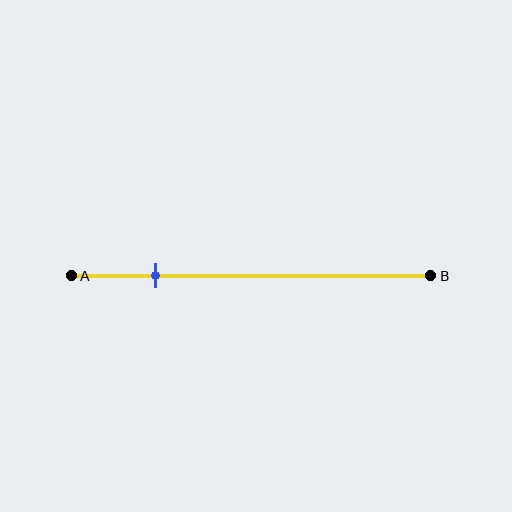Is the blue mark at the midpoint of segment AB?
No, the mark is at about 25% from A, not at the 50% midpoint.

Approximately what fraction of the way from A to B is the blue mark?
The blue mark is approximately 25% of the way from A to B.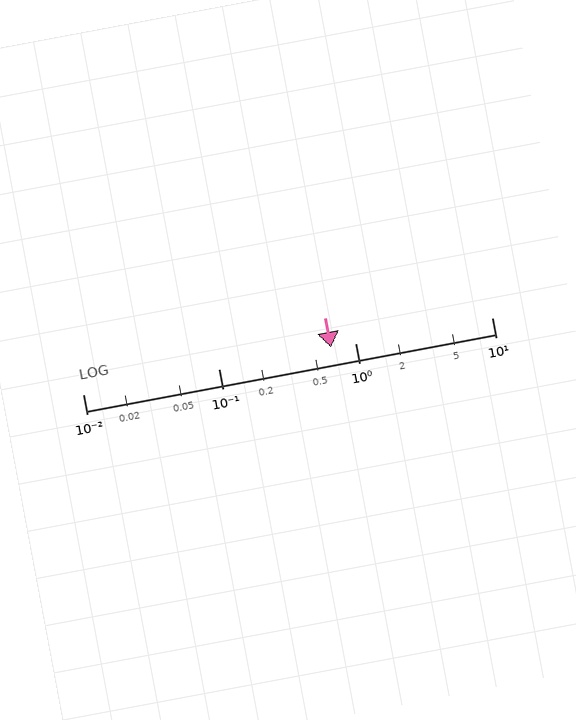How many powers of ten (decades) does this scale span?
The scale spans 3 decades, from 0.01 to 10.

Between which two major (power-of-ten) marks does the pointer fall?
The pointer is between 0.1 and 1.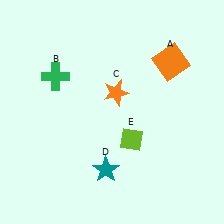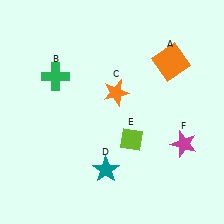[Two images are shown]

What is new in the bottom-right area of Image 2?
A magenta star (F) was added in the bottom-right area of Image 2.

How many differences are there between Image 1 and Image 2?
There is 1 difference between the two images.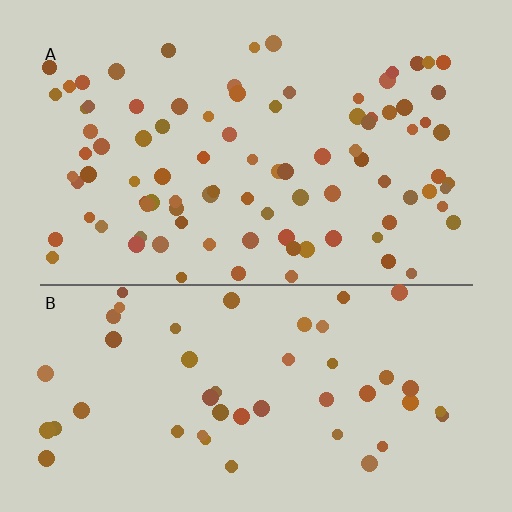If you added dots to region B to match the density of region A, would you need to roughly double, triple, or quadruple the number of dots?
Approximately double.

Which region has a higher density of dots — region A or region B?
A (the top).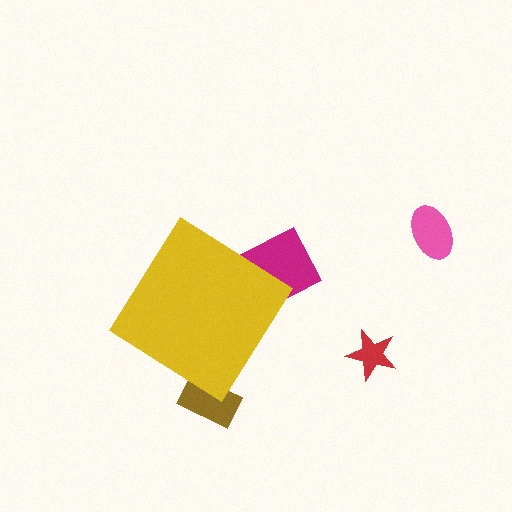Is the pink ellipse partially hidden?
No, the pink ellipse is fully visible.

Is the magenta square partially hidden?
Yes, the magenta square is partially hidden behind the yellow diamond.